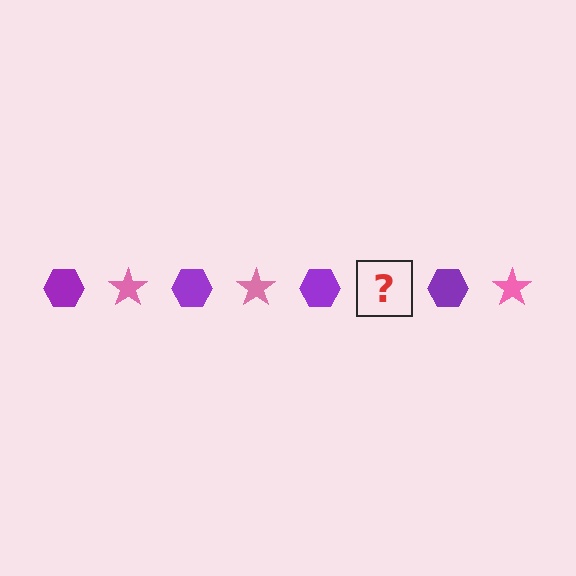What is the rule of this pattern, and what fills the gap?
The rule is that the pattern alternates between purple hexagon and pink star. The gap should be filled with a pink star.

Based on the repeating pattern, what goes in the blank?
The blank should be a pink star.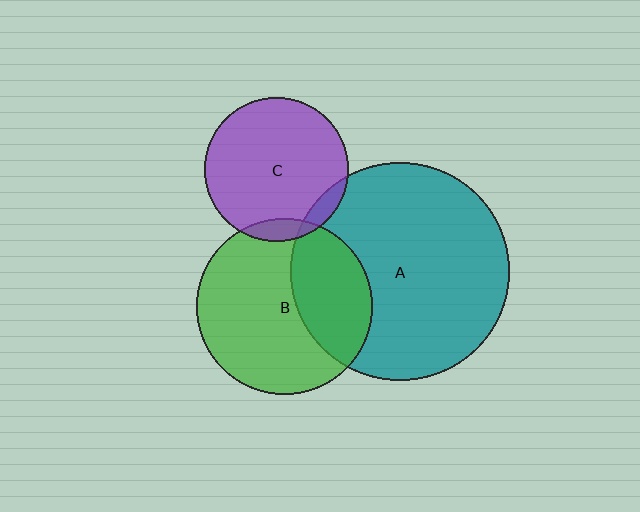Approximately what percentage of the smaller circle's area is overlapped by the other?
Approximately 10%.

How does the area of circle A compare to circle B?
Approximately 1.5 times.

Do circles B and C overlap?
Yes.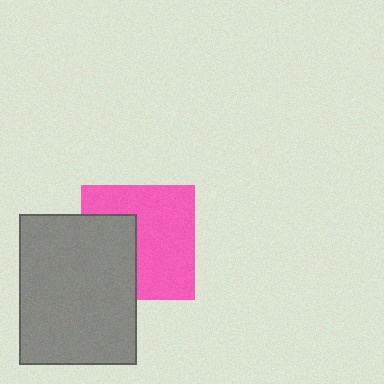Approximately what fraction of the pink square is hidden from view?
Roughly 37% of the pink square is hidden behind the gray rectangle.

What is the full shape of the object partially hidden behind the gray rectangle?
The partially hidden object is a pink square.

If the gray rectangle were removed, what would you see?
You would see the complete pink square.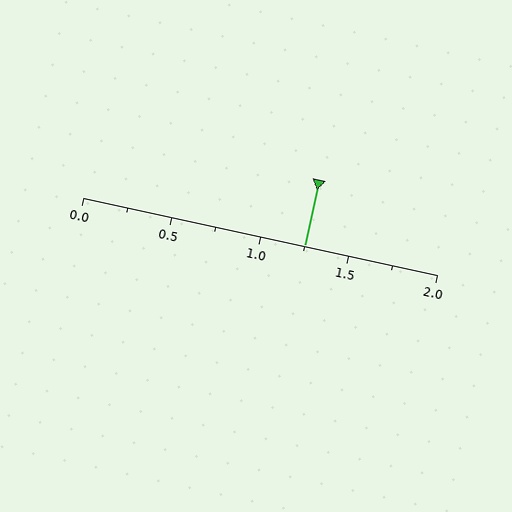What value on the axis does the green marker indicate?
The marker indicates approximately 1.25.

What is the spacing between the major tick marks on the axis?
The major ticks are spaced 0.5 apart.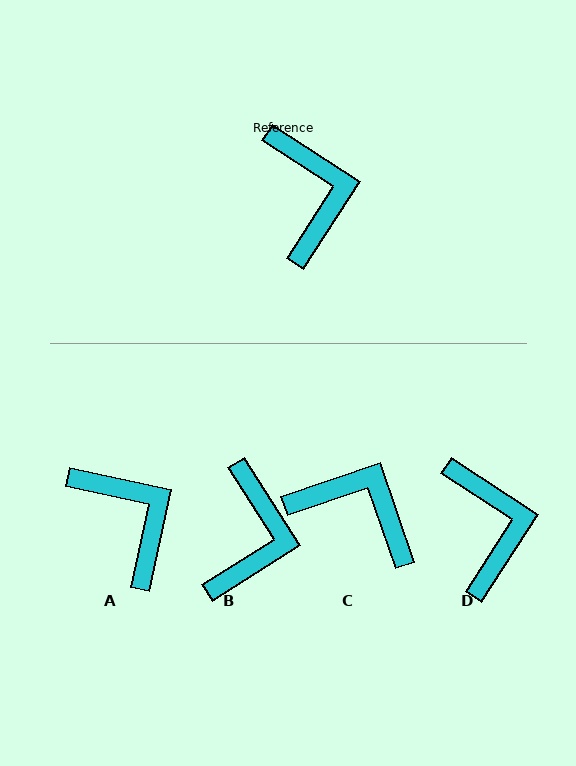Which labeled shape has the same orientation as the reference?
D.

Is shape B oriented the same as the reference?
No, it is off by about 25 degrees.